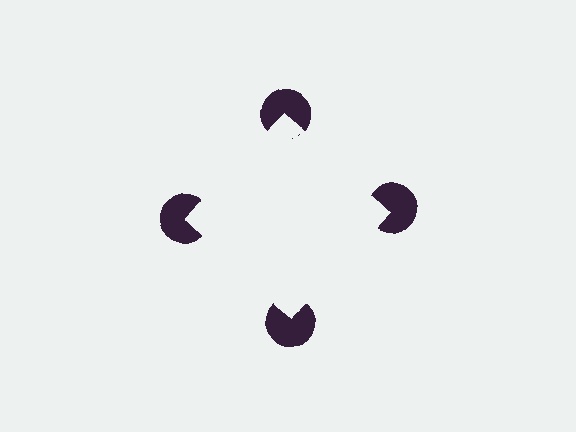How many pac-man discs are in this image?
There are 4 — one at each vertex of the illusory square.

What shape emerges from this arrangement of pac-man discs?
An illusory square — its edges are inferred from the aligned wedge cuts in the pac-man discs, not physically drawn.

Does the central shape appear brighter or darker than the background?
It typically appears slightly brighter than the background, even though no actual brightness change is drawn.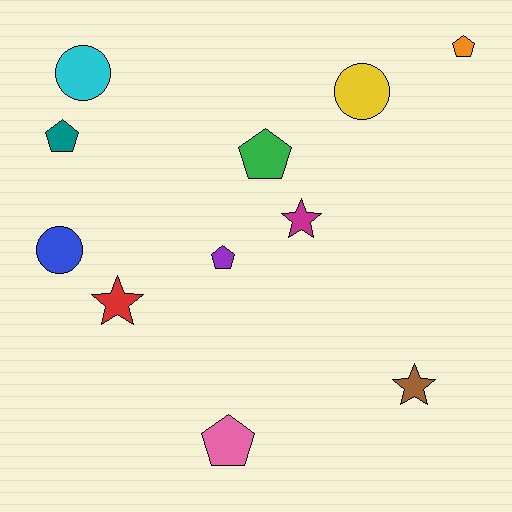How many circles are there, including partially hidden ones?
There are 3 circles.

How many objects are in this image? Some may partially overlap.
There are 11 objects.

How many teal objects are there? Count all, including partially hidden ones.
There is 1 teal object.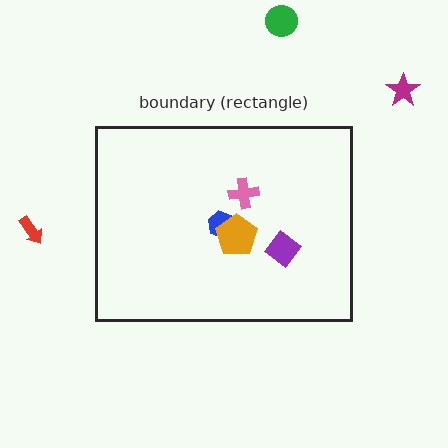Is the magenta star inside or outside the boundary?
Outside.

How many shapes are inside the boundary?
4 inside, 3 outside.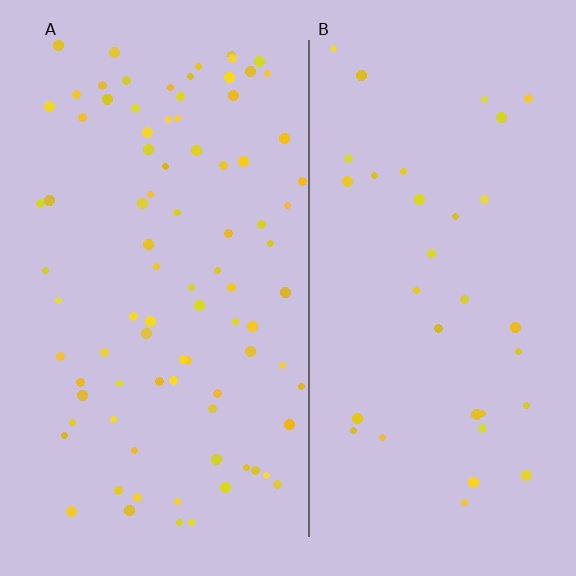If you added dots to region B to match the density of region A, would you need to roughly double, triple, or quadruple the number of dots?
Approximately triple.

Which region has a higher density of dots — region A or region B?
A (the left).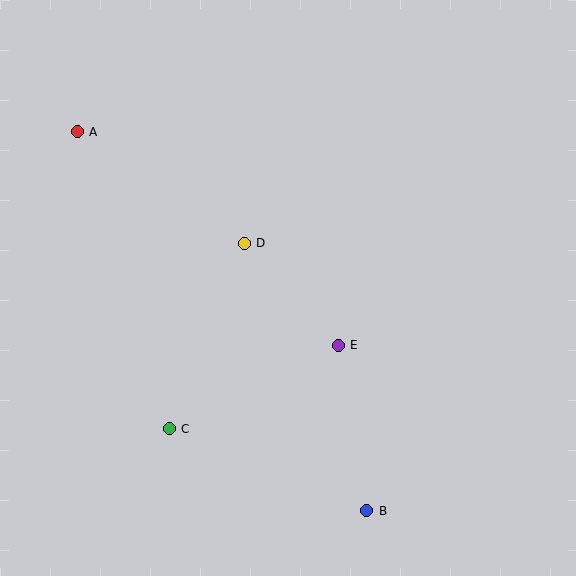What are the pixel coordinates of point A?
Point A is at (77, 132).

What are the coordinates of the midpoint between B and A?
The midpoint between B and A is at (222, 321).